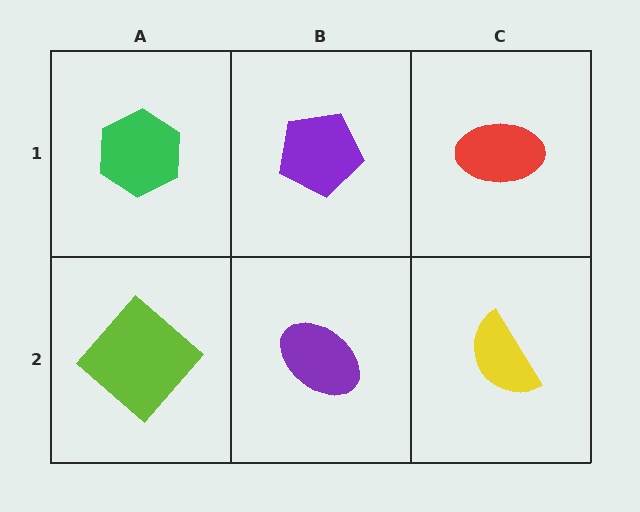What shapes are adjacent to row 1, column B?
A purple ellipse (row 2, column B), a green hexagon (row 1, column A), a red ellipse (row 1, column C).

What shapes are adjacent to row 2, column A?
A green hexagon (row 1, column A), a purple ellipse (row 2, column B).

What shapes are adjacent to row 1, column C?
A yellow semicircle (row 2, column C), a purple pentagon (row 1, column B).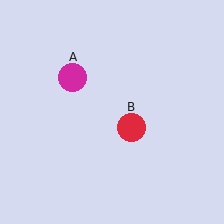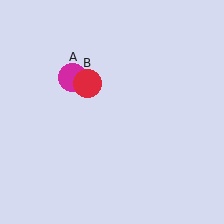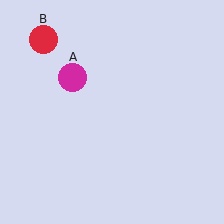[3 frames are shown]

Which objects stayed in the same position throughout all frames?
Magenta circle (object A) remained stationary.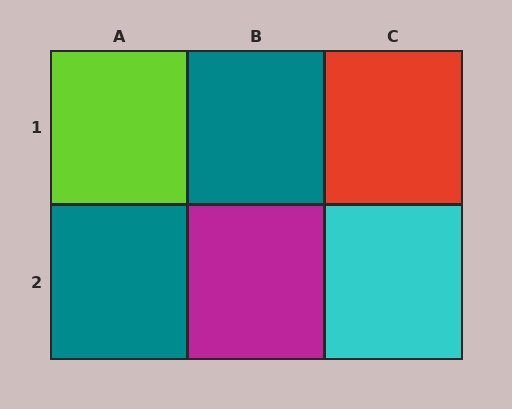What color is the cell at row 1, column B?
Teal.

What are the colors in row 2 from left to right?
Teal, magenta, cyan.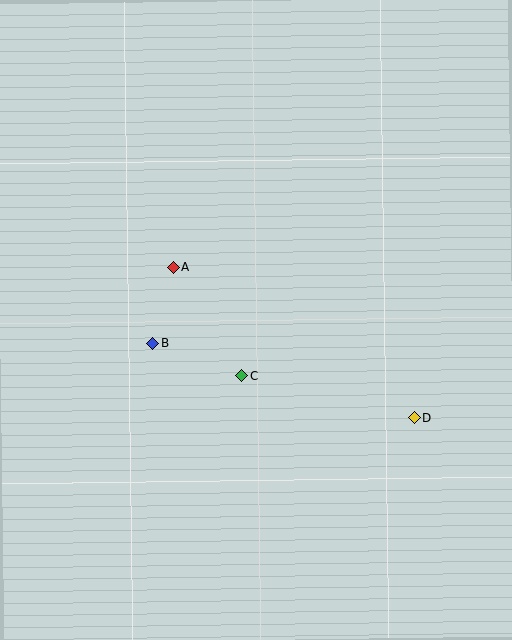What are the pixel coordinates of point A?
Point A is at (174, 268).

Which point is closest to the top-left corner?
Point A is closest to the top-left corner.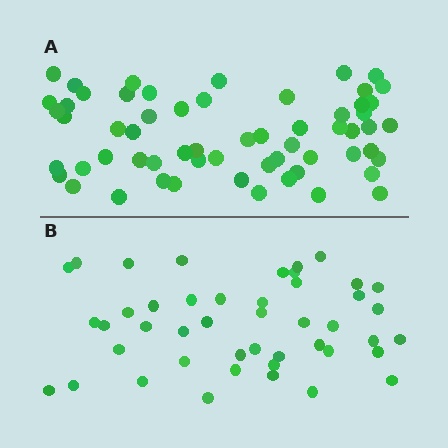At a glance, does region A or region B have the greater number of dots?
Region A (the top region) has more dots.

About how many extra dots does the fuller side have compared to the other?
Region A has approximately 15 more dots than region B.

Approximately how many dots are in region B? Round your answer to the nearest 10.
About 40 dots. (The exact count is 45, which rounds to 40.)